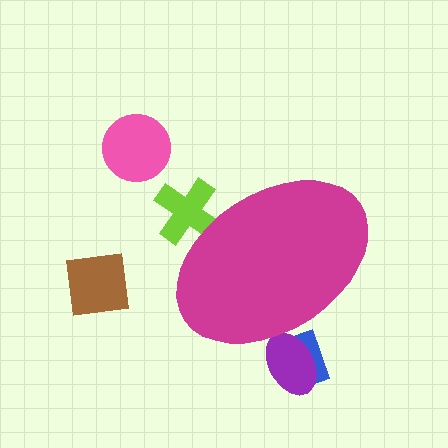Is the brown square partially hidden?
No, the brown square is fully visible.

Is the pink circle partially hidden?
No, the pink circle is fully visible.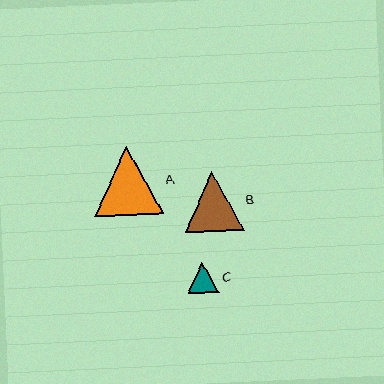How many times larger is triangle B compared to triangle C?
Triangle B is approximately 1.9 times the size of triangle C.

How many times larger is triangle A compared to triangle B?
Triangle A is approximately 1.2 times the size of triangle B.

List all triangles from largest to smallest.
From largest to smallest: A, B, C.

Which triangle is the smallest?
Triangle C is the smallest with a size of approximately 31 pixels.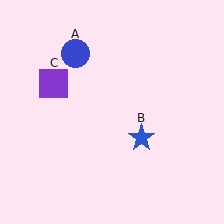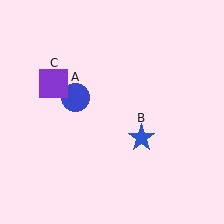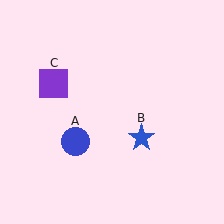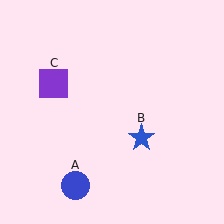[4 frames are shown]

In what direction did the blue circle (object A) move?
The blue circle (object A) moved down.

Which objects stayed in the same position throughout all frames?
Blue star (object B) and purple square (object C) remained stationary.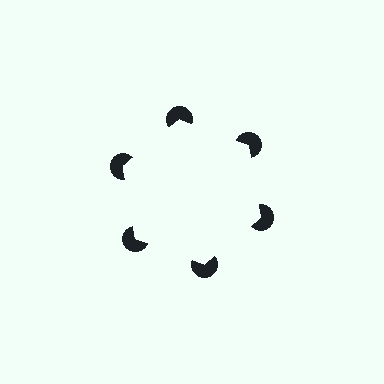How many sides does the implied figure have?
6 sides.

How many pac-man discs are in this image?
There are 6 — one at each vertex of the illusory hexagon.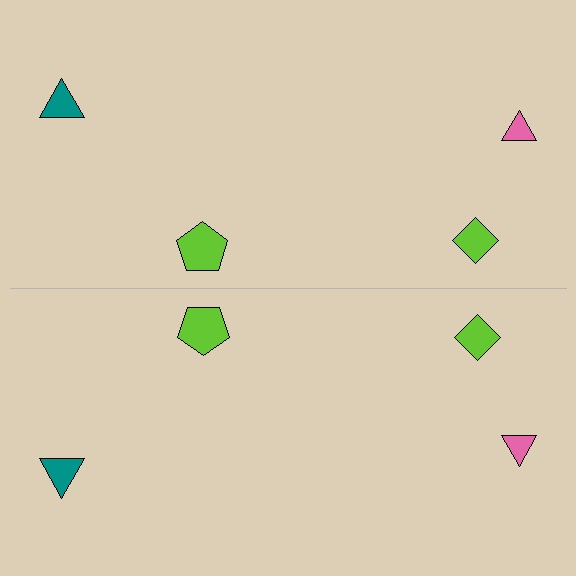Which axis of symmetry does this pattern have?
The pattern has a horizontal axis of symmetry running through the center of the image.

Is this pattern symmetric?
Yes, this pattern has bilateral (reflection) symmetry.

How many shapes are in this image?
There are 8 shapes in this image.